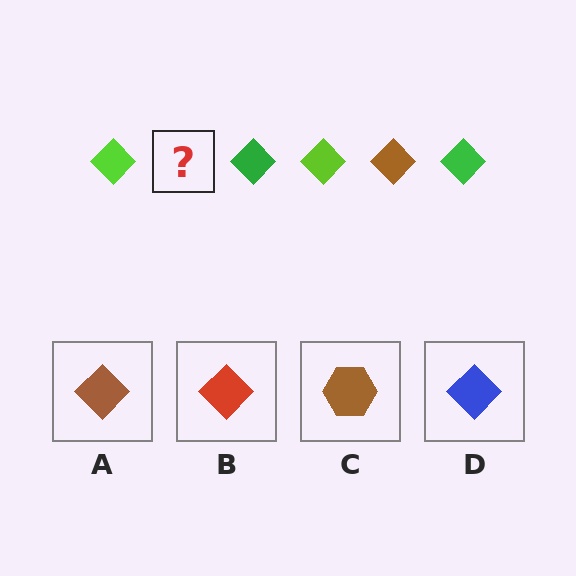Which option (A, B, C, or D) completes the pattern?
A.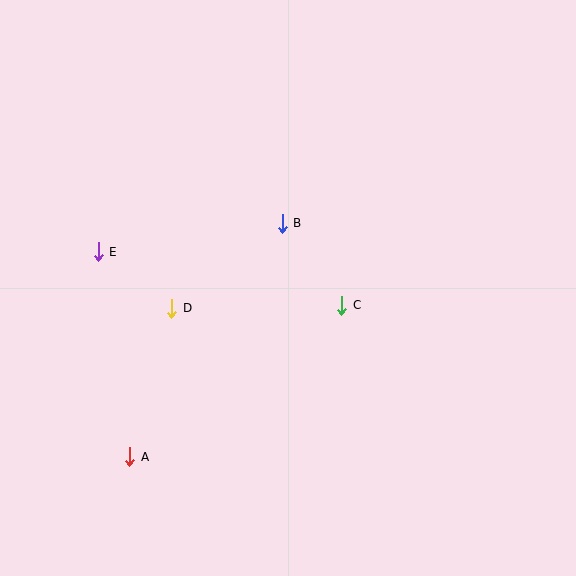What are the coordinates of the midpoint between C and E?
The midpoint between C and E is at (220, 279).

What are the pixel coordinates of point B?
Point B is at (282, 223).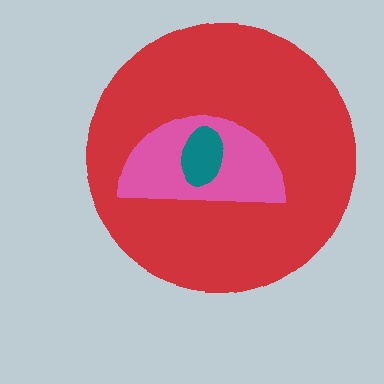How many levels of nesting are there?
3.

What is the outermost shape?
The red circle.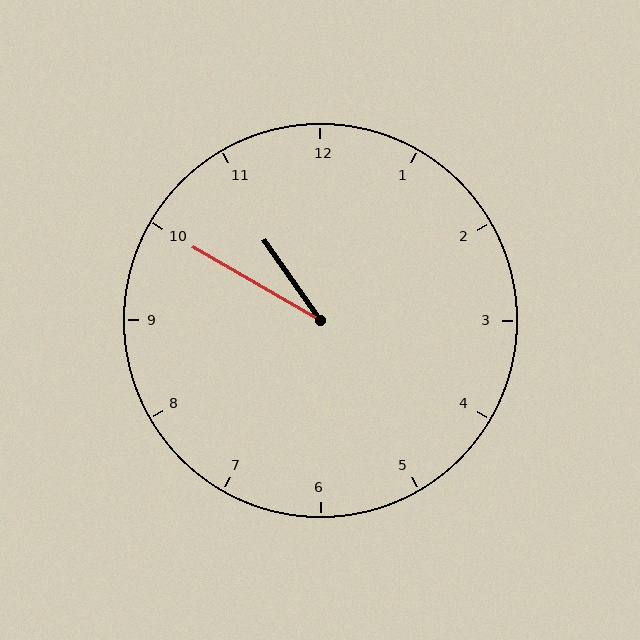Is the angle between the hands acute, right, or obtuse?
It is acute.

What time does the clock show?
10:50.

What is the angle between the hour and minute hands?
Approximately 25 degrees.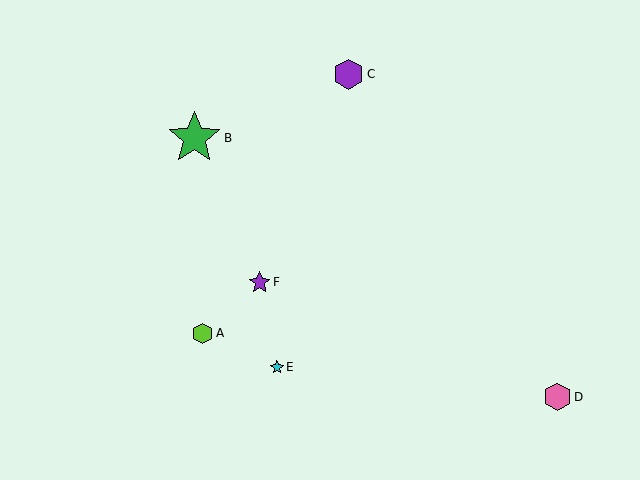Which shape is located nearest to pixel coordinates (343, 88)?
The purple hexagon (labeled C) at (349, 74) is nearest to that location.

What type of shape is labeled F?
Shape F is a purple star.